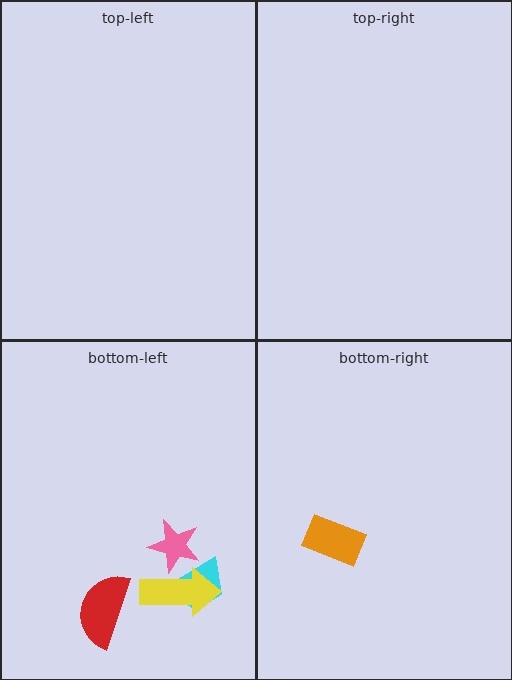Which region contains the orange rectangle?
The bottom-right region.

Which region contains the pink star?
The bottom-left region.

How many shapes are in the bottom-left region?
4.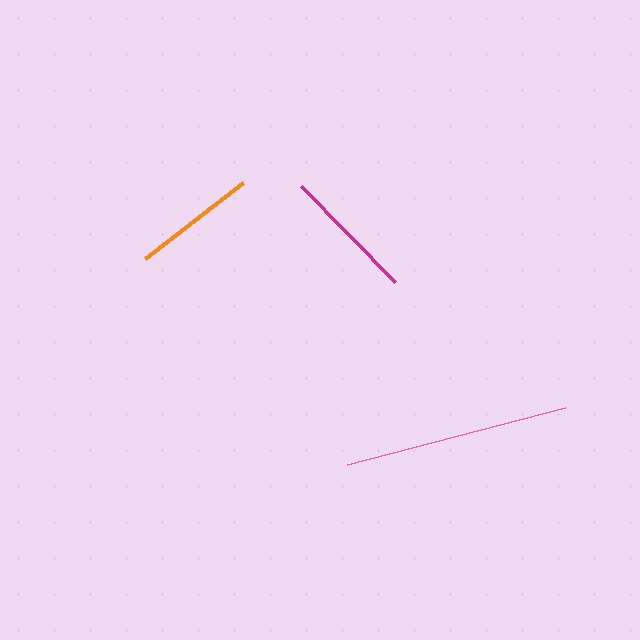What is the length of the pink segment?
The pink segment is approximately 225 pixels long.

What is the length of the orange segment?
The orange segment is approximately 124 pixels long.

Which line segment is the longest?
The pink line is the longest at approximately 225 pixels.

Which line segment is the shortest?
The orange line is the shortest at approximately 124 pixels.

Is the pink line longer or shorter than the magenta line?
The pink line is longer than the magenta line.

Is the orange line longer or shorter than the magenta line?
The magenta line is longer than the orange line.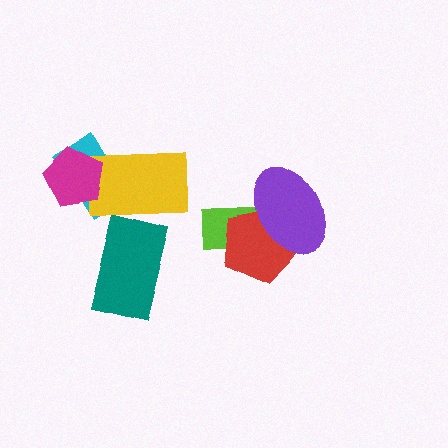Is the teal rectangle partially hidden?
Yes, it is partially covered by another shape.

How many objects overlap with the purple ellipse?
2 objects overlap with the purple ellipse.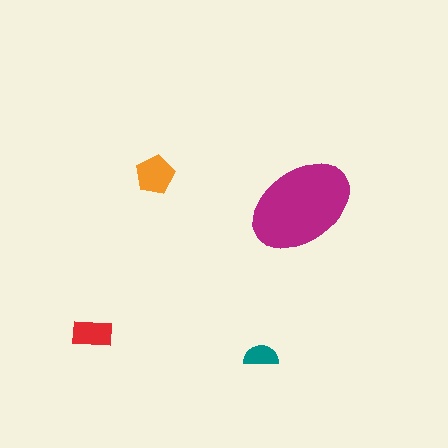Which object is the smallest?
The teal semicircle.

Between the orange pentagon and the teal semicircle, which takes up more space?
The orange pentagon.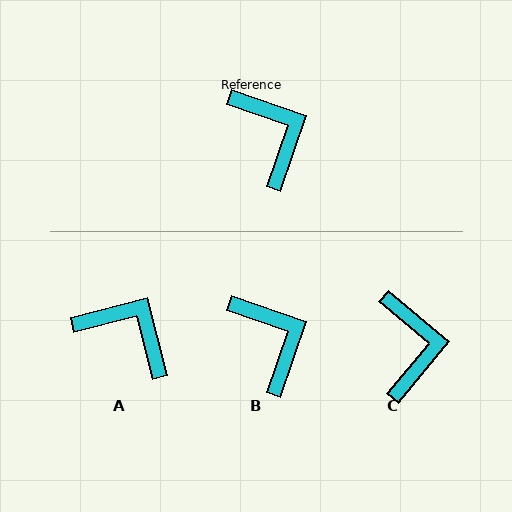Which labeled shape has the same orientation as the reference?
B.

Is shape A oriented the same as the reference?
No, it is off by about 33 degrees.